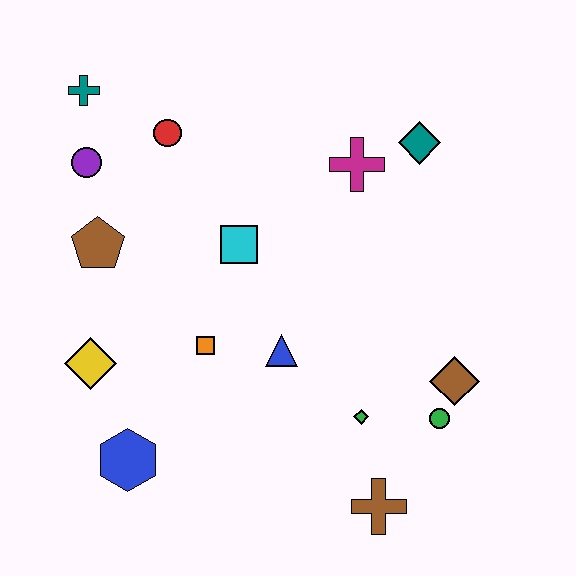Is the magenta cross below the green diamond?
No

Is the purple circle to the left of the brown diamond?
Yes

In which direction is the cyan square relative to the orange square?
The cyan square is above the orange square.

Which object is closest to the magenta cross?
The teal diamond is closest to the magenta cross.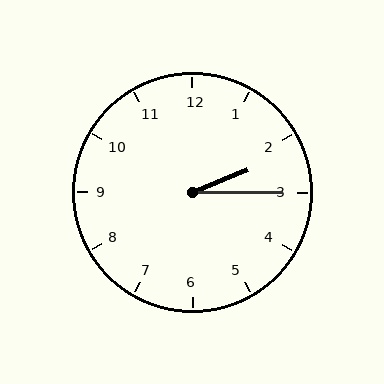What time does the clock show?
2:15.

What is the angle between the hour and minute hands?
Approximately 22 degrees.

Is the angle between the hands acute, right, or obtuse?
It is acute.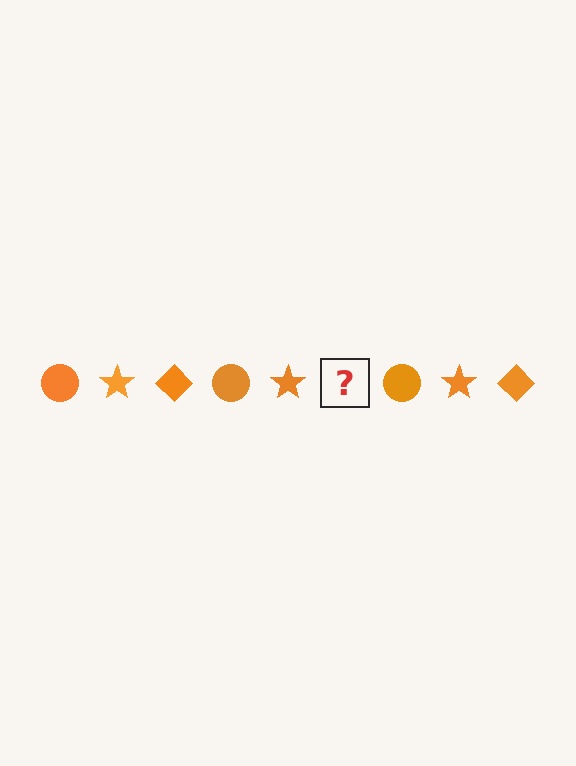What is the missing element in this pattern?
The missing element is an orange diamond.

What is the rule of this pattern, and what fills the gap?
The rule is that the pattern cycles through circle, star, diamond shapes in orange. The gap should be filled with an orange diamond.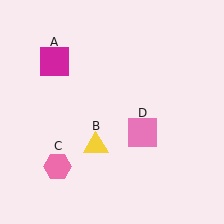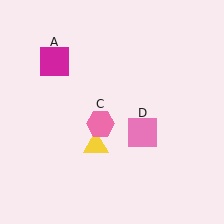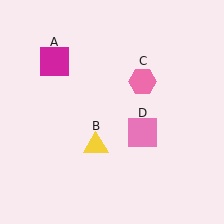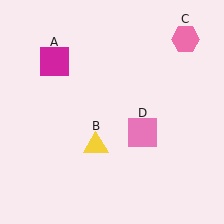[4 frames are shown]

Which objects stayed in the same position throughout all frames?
Magenta square (object A) and yellow triangle (object B) and pink square (object D) remained stationary.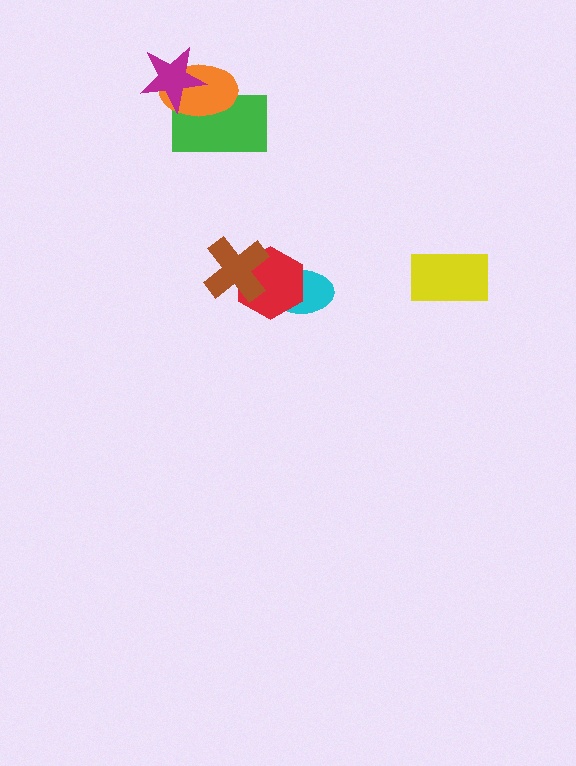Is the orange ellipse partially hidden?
Yes, it is partially covered by another shape.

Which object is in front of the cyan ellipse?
The red hexagon is in front of the cyan ellipse.